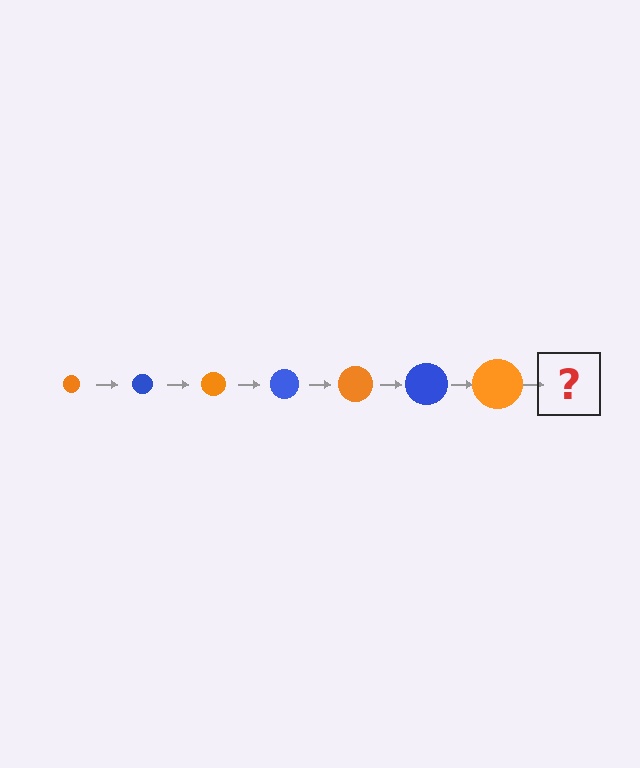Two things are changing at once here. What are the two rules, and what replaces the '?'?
The two rules are that the circle grows larger each step and the color cycles through orange and blue. The '?' should be a blue circle, larger than the previous one.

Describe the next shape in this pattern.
It should be a blue circle, larger than the previous one.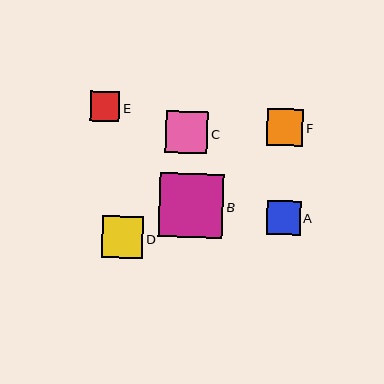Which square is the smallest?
Square E is the smallest with a size of approximately 29 pixels.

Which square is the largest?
Square B is the largest with a size of approximately 64 pixels.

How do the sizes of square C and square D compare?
Square C and square D are approximately the same size.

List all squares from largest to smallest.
From largest to smallest: B, C, D, F, A, E.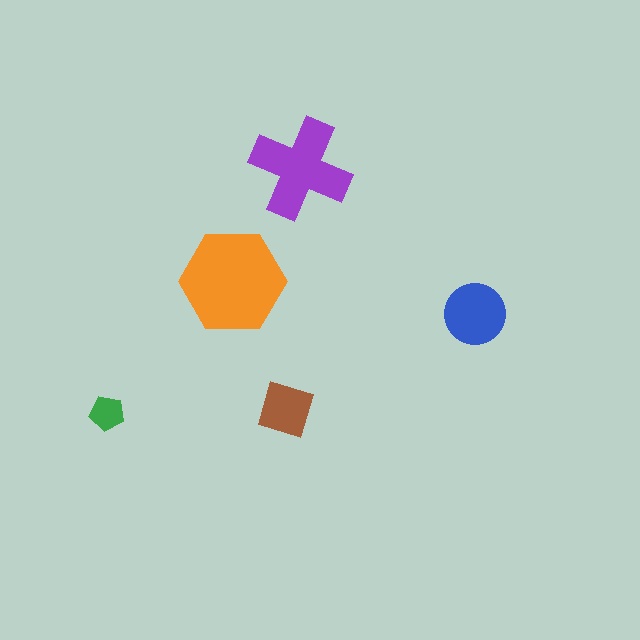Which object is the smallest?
The green pentagon.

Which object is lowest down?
The green pentagon is bottommost.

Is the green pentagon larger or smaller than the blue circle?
Smaller.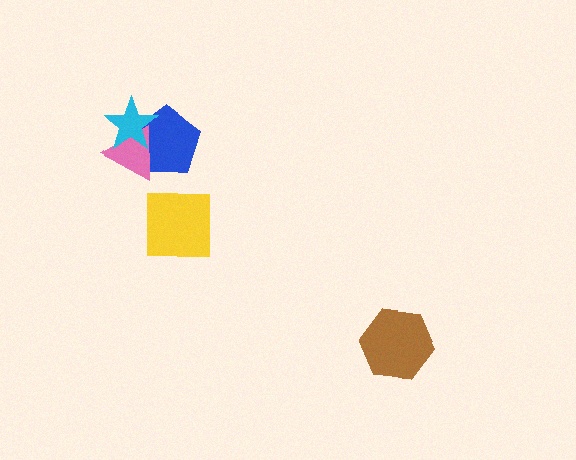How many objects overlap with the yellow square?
0 objects overlap with the yellow square.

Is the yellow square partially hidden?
No, no other shape covers it.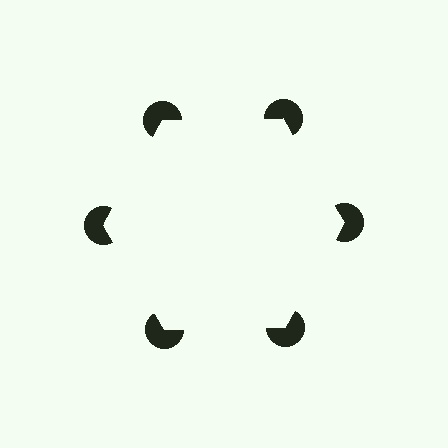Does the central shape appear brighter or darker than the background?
It typically appears slightly brighter than the background, even though no actual brightness change is drawn.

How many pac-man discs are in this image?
There are 6 — one at each vertex of the illusory hexagon.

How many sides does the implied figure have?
6 sides.